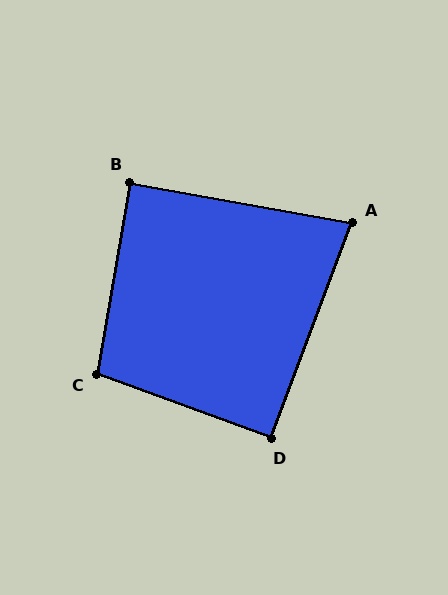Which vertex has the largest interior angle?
C, at approximately 100 degrees.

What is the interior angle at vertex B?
Approximately 90 degrees (approximately right).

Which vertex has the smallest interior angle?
A, at approximately 80 degrees.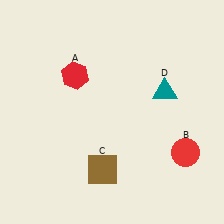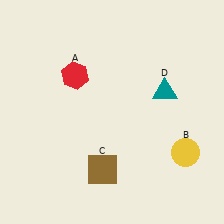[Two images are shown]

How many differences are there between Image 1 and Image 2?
There is 1 difference between the two images.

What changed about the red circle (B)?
In Image 1, B is red. In Image 2, it changed to yellow.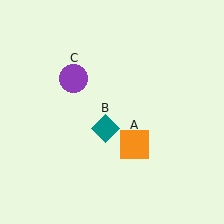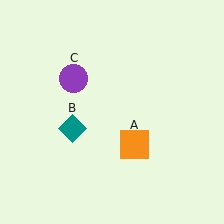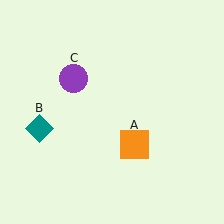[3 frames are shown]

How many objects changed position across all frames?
1 object changed position: teal diamond (object B).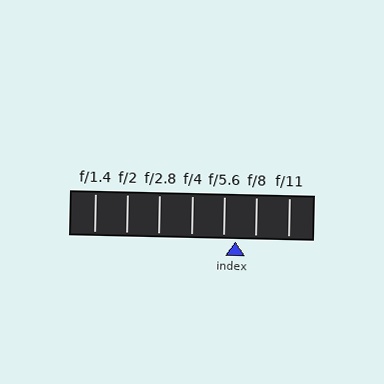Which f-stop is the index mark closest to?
The index mark is closest to f/5.6.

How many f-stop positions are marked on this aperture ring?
There are 7 f-stop positions marked.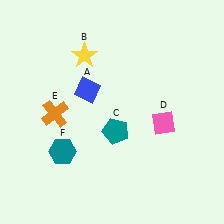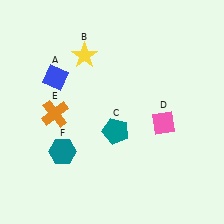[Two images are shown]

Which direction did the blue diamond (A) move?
The blue diamond (A) moved left.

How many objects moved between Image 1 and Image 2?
1 object moved between the two images.